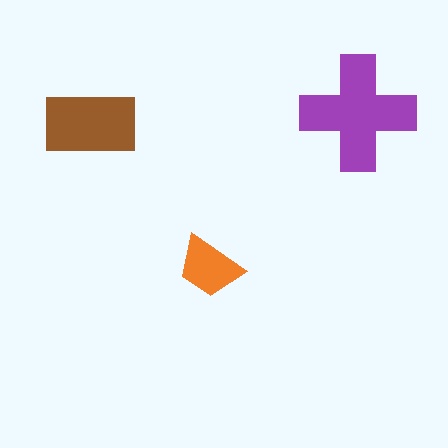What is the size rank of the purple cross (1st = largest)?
1st.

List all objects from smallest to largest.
The orange trapezoid, the brown rectangle, the purple cross.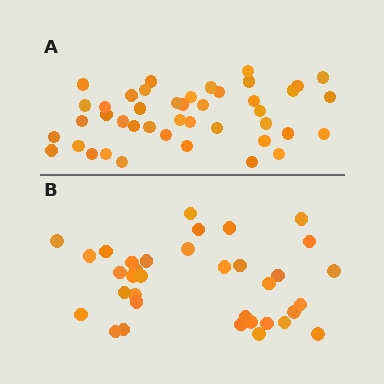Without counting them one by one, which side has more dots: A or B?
Region A (the top region) has more dots.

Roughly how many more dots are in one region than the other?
Region A has roughly 8 or so more dots than region B.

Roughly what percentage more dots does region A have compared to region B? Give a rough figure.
About 25% more.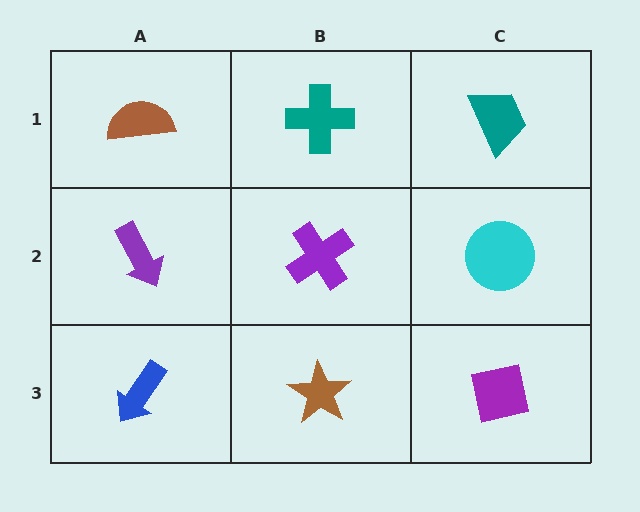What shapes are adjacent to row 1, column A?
A purple arrow (row 2, column A), a teal cross (row 1, column B).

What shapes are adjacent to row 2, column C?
A teal trapezoid (row 1, column C), a purple square (row 3, column C), a purple cross (row 2, column B).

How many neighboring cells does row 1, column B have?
3.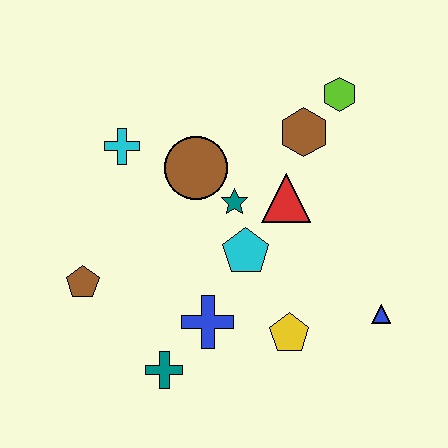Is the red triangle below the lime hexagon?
Yes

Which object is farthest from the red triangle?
The brown pentagon is farthest from the red triangle.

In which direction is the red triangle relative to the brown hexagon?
The red triangle is below the brown hexagon.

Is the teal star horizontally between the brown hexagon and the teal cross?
Yes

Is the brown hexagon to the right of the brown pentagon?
Yes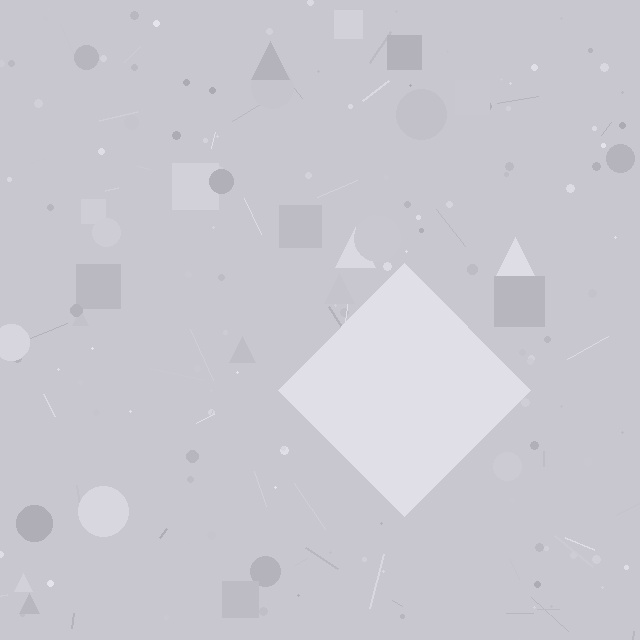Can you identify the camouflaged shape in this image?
The camouflaged shape is a diamond.